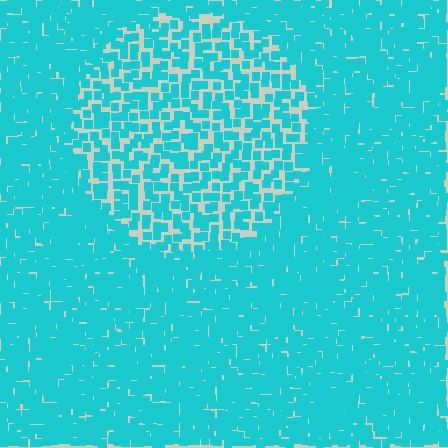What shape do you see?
I see a circle.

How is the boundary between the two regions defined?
The boundary is defined by a change in element density (approximately 2.0x ratio). All elements are the same color, size, and shape.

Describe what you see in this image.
The image contains small cyan elements arranged at two different densities. A circle-shaped region is visible where the elements are less densely packed than the surrounding area.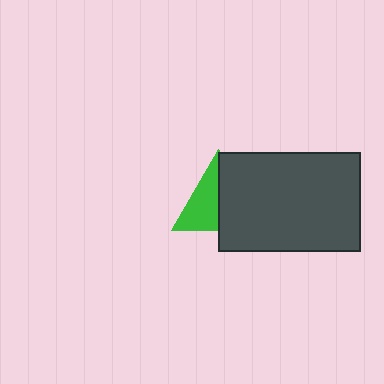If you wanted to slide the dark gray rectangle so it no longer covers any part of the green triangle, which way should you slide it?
Slide it right — that is the most direct way to separate the two shapes.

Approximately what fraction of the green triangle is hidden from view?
Roughly 52% of the green triangle is hidden behind the dark gray rectangle.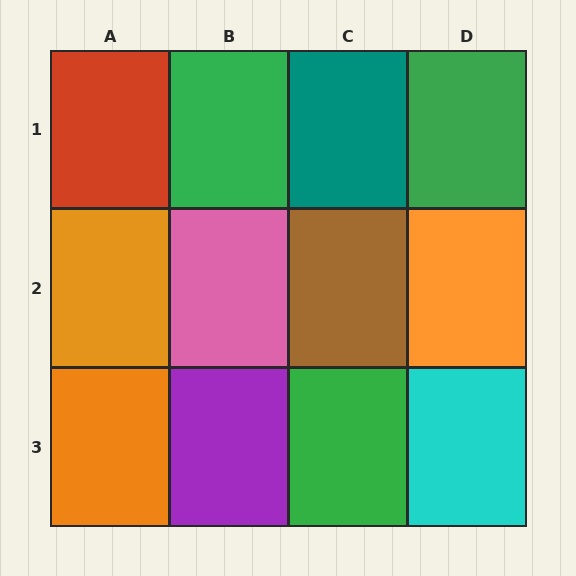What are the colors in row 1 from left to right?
Red, green, teal, green.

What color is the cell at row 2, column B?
Pink.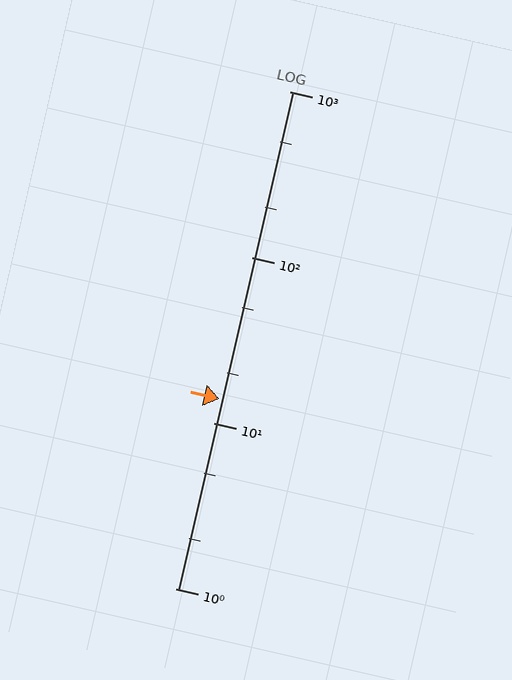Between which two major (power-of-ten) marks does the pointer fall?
The pointer is between 10 and 100.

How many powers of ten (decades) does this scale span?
The scale spans 3 decades, from 1 to 1000.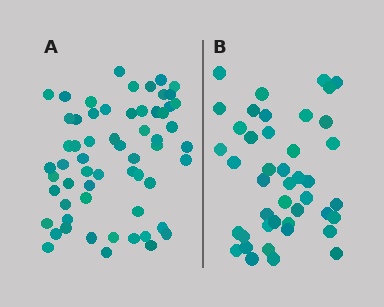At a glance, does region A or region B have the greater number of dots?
Region A (the left region) has more dots.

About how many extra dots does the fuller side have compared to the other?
Region A has approximately 15 more dots than region B.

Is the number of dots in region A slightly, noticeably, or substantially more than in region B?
Region A has noticeably more, but not dramatically so. The ratio is roughly 1.4 to 1.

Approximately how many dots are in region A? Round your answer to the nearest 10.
About 60 dots.